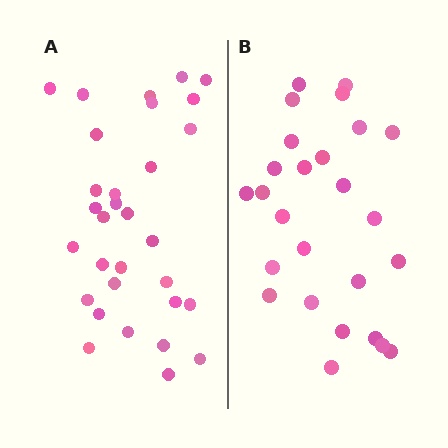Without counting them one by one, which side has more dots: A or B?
Region A (the left region) has more dots.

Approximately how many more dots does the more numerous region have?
Region A has about 5 more dots than region B.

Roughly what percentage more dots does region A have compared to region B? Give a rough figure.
About 20% more.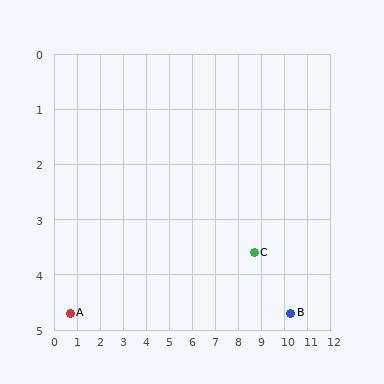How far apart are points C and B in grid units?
Points C and B are about 1.9 grid units apart.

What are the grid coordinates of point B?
Point B is at approximately (10.3, 4.7).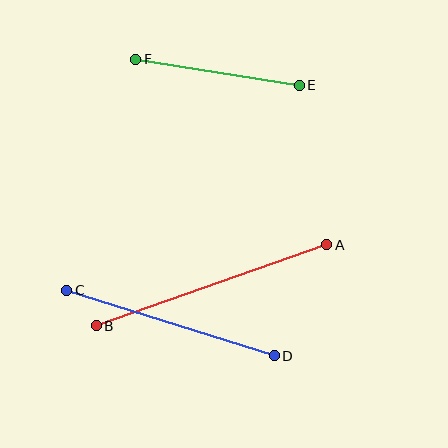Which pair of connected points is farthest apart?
Points A and B are farthest apart.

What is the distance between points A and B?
The distance is approximately 244 pixels.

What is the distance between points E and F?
The distance is approximately 165 pixels.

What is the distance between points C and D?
The distance is approximately 218 pixels.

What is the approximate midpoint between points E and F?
The midpoint is at approximately (218, 72) pixels.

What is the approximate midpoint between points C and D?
The midpoint is at approximately (170, 323) pixels.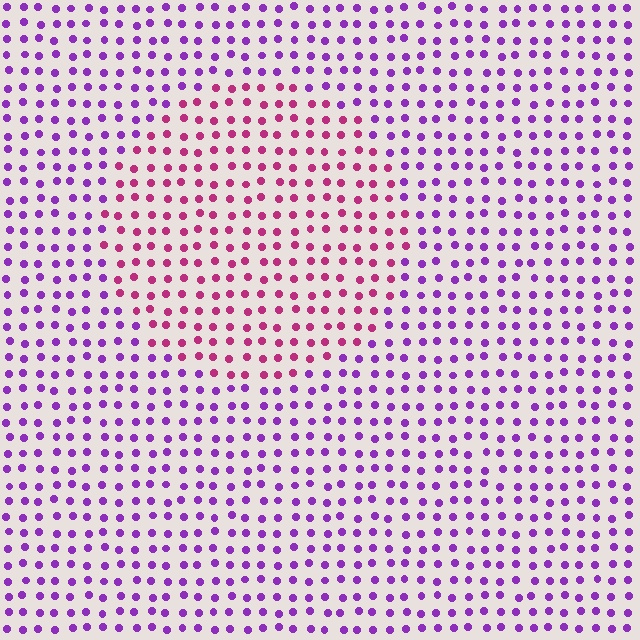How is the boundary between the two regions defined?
The boundary is defined purely by a slight shift in hue (about 45 degrees). Spacing, size, and orientation are identical on both sides.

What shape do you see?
I see a circle.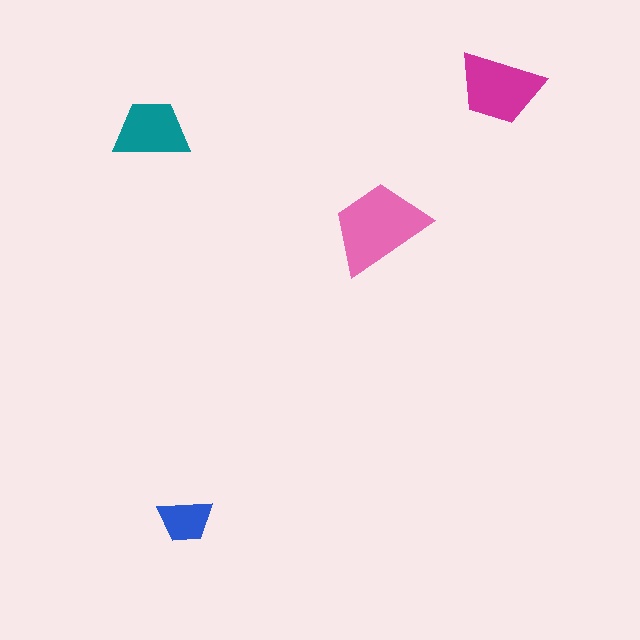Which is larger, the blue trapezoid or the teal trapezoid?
The teal one.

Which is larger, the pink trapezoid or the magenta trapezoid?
The pink one.